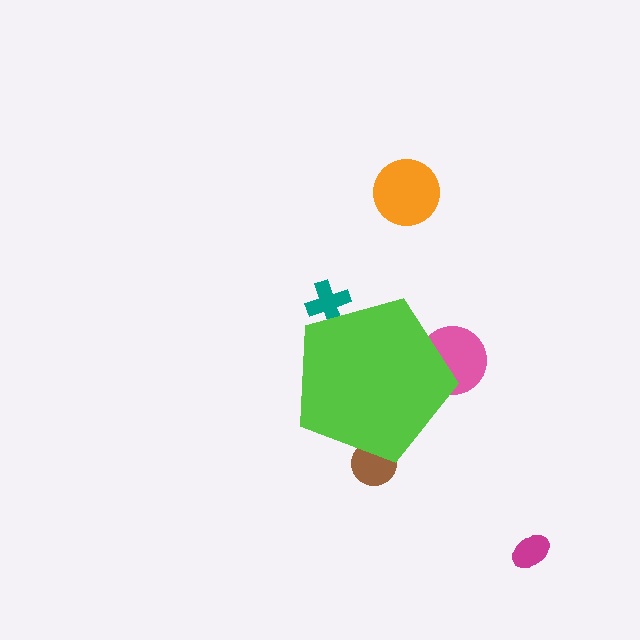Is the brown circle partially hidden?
Yes, the brown circle is partially hidden behind the lime pentagon.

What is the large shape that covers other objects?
A lime pentagon.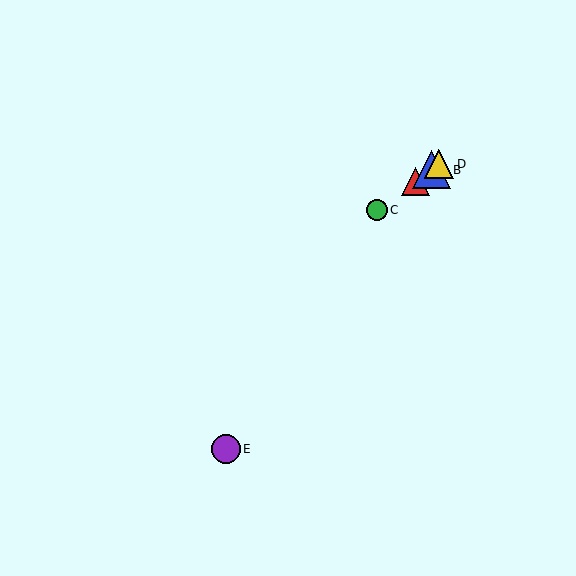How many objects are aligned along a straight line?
4 objects (A, B, C, D) are aligned along a straight line.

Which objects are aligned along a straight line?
Objects A, B, C, D are aligned along a straight line.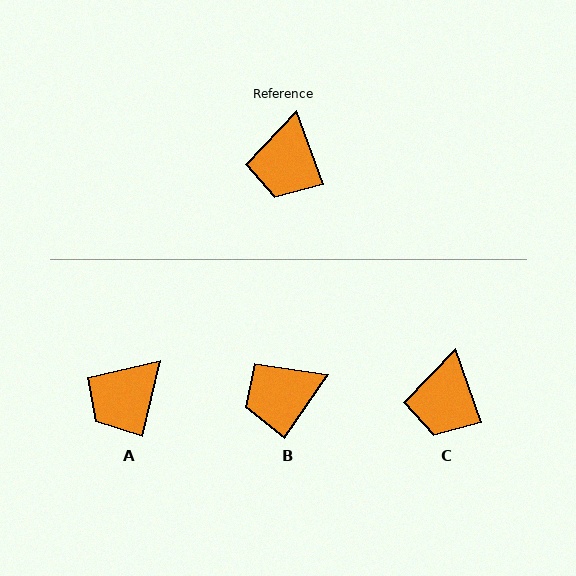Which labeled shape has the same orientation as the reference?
C.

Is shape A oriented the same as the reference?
No, it is off by about 33 degrees.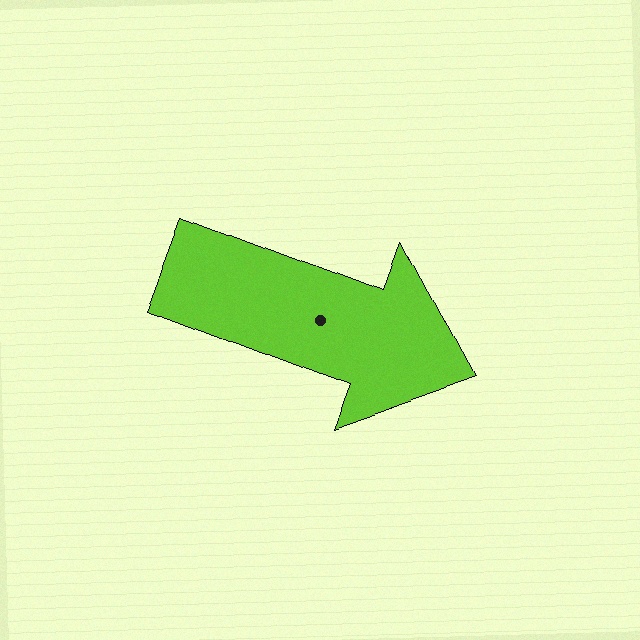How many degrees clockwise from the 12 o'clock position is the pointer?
Approximately 111 degrees.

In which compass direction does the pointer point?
East.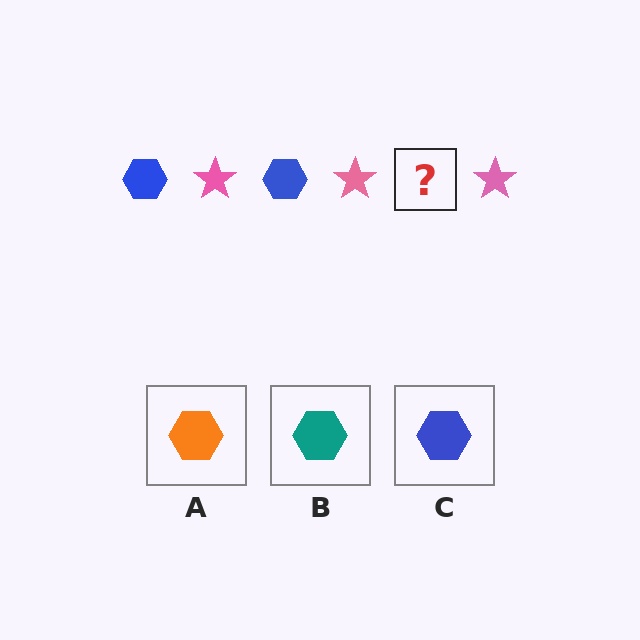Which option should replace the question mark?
Option C.